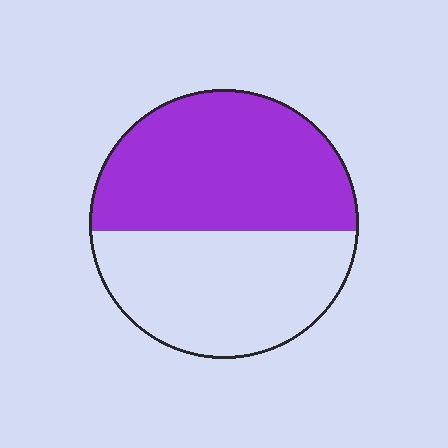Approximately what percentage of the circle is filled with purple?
Approximately 55%.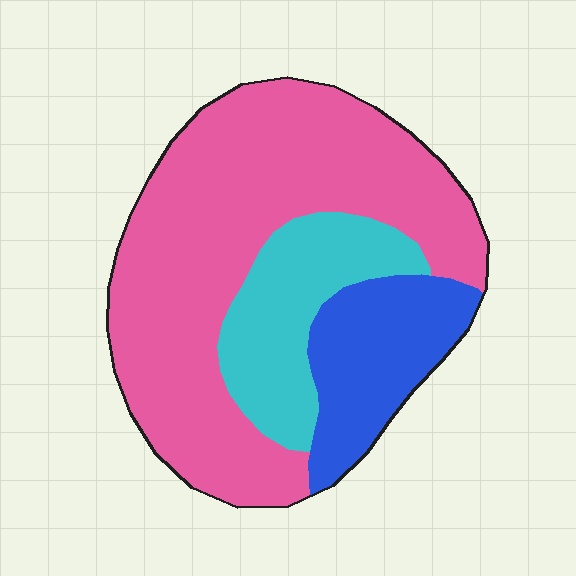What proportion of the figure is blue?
Blue takes up about one fifth (1/5) of the figure.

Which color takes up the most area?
Pink, at roughly 60%.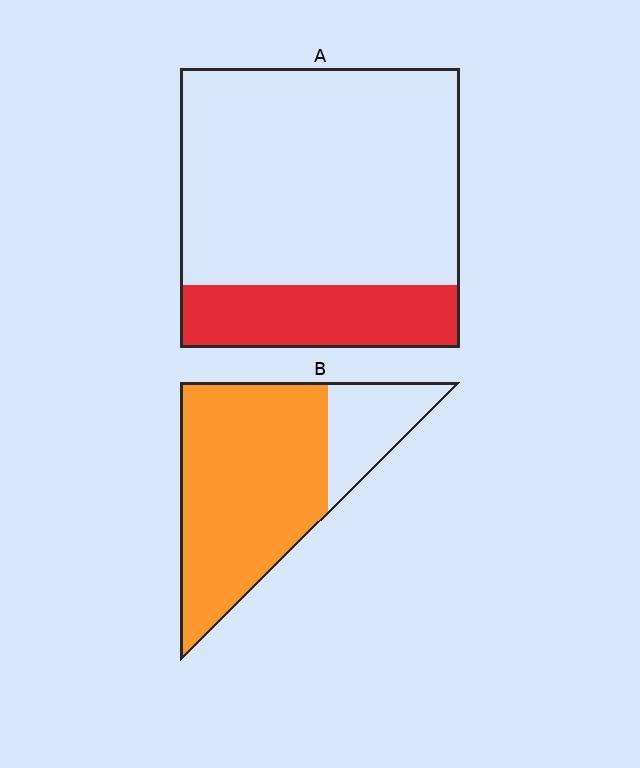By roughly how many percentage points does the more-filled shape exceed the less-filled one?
By roughly 55 percentage points (B over A).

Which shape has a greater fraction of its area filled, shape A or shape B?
Shape B.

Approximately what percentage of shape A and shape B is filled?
A is approximately 20% and B is approximately 80%.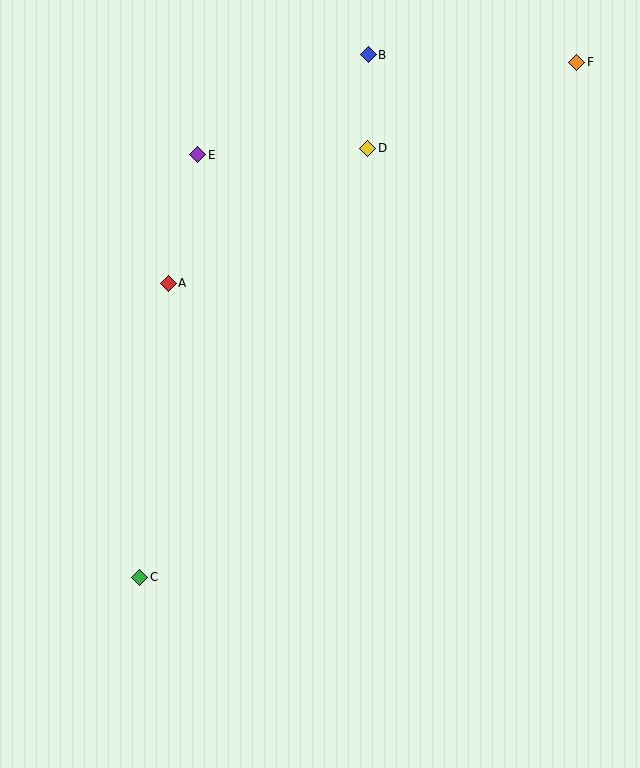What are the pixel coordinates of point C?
Point C is at (140, 577).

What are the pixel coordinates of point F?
Point F is at (577, 62).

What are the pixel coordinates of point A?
Point A is at (168, 283).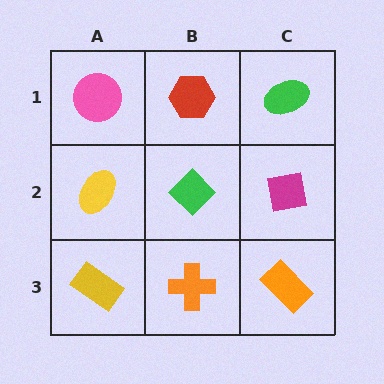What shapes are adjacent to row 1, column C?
A magenta square (row 2, column C), a red hexagon (row 1, column B).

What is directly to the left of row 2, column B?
A yellow ellipse.